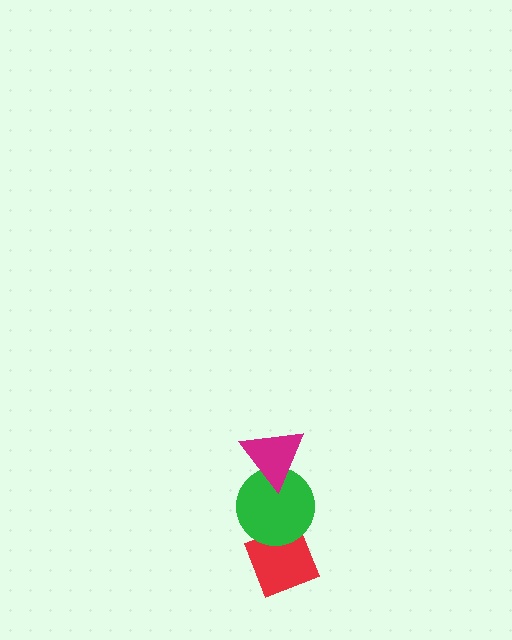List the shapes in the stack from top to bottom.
From top to bottom: the magenta triangle, the green circle, the red diamond.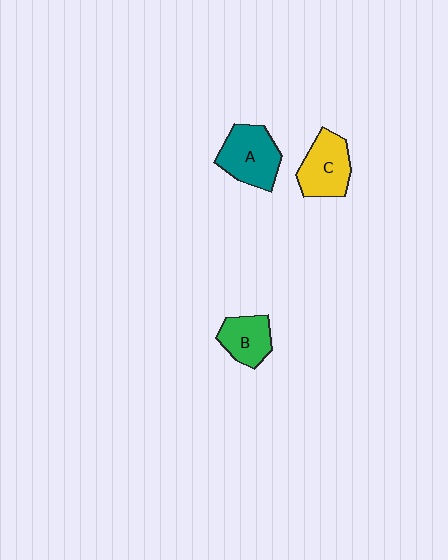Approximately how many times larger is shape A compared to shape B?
Approximately 1.4 times.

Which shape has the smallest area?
Shape B (green).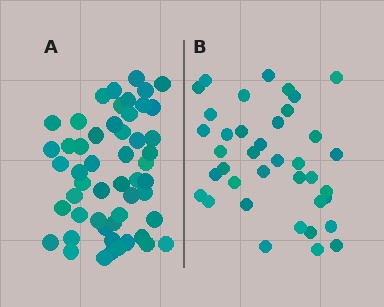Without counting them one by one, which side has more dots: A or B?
Region A (the left region) has more dots.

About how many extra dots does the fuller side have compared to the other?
Region A has approximately 15 more dots than region B.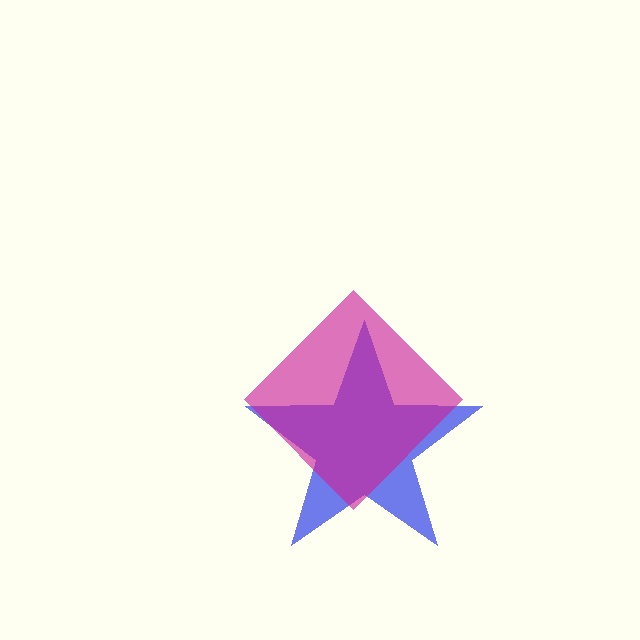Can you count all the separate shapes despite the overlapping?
Yes, there are 2 separate shapes.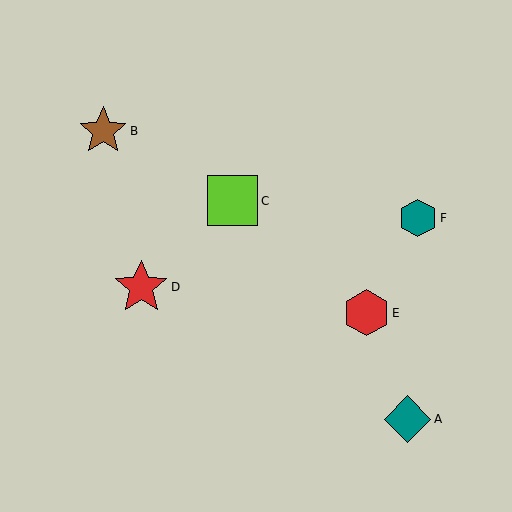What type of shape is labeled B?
Shape B is a brown star.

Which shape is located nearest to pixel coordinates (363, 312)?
The red hexagon (labeled E) at (366, 313) is nearest to that location.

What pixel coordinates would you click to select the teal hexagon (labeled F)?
Click at (418, 218) to select the teal hexagon F.